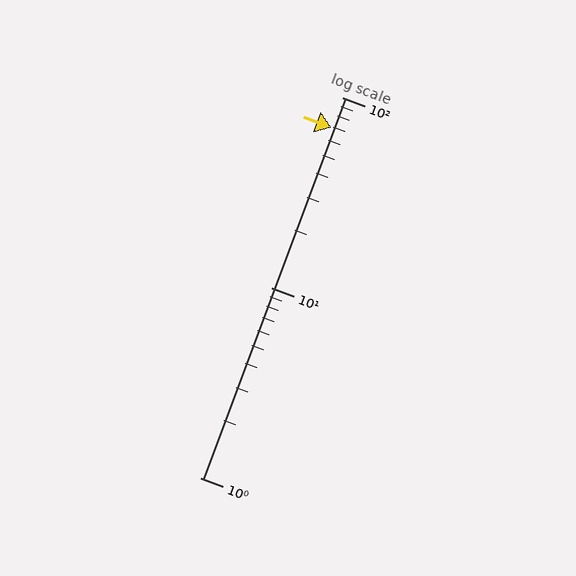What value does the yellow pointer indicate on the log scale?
The pointer indicates approximately 69.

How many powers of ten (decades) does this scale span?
The scale spans 2 decades, from 1 to 100.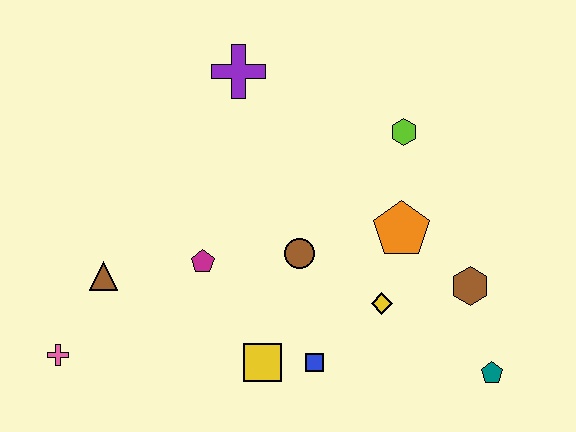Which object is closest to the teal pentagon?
The brown hexagon is closest to the teal pentagon.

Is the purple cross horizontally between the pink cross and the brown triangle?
No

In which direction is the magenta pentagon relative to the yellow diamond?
The magenta pentagon is to the left of the yellow diamond.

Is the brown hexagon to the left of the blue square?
No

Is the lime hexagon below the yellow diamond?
No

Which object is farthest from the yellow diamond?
The pink cross is farthest from the yellow diamond.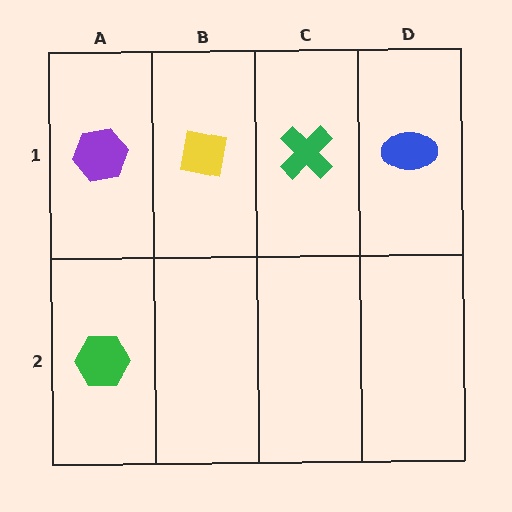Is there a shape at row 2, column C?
No, that cell is empty.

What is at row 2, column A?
A green hexagon.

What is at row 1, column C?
A green cross.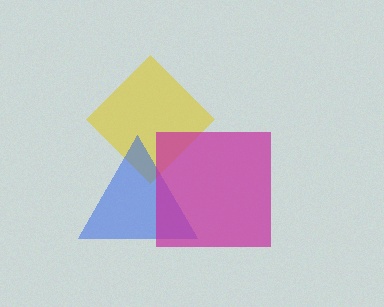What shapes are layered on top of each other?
The layered shapes are: a yellow diamond, a blue triangle, a magenta square.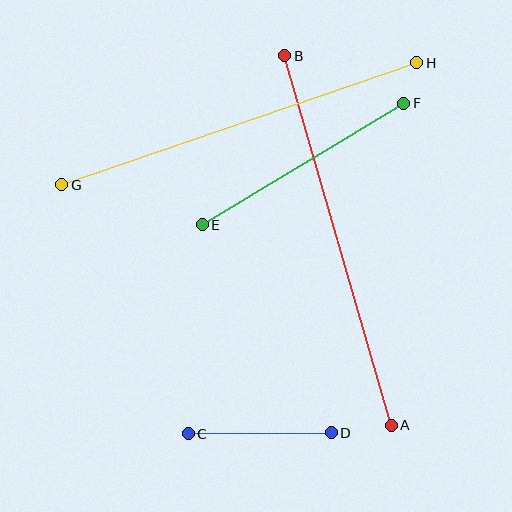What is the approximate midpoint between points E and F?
The midpoint is at approximately (303, 164) pixels.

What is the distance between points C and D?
The distance is approximately 143 pixels.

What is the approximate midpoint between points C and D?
The midpoint is at approximately (260, 433) pixels.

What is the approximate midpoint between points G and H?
The midpoint is at approximately (239, 124) pixels.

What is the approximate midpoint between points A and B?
The midpoint is at approximately (338, 241) pixels.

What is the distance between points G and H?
The distance is approximately 375 pixels.